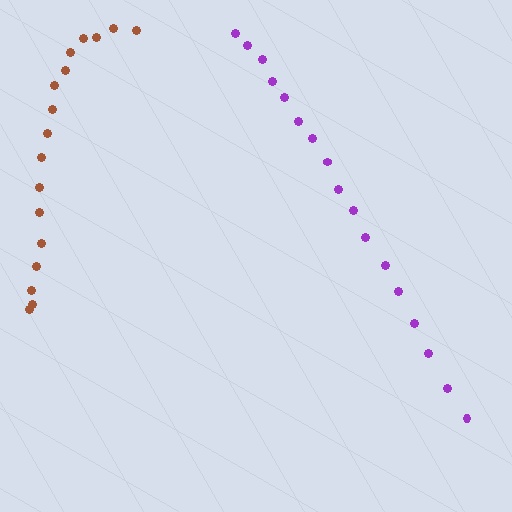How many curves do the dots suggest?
There are 2 distinct paths.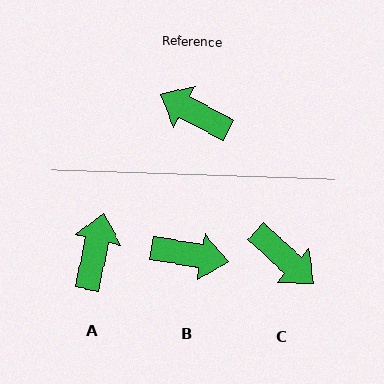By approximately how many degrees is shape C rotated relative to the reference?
Approximately 165 degrees counter-clockwise.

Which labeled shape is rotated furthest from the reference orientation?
C, about 165 degrees away.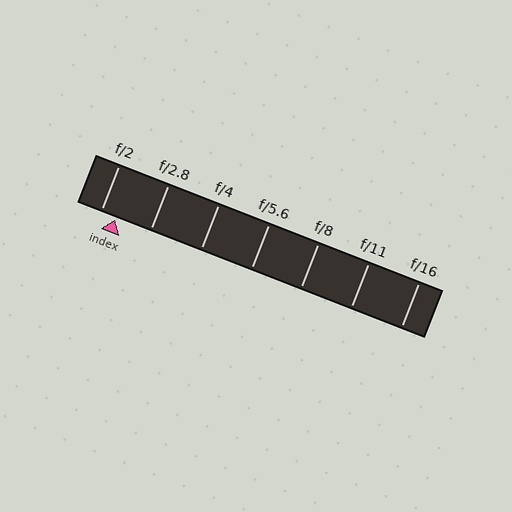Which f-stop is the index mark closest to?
The index mark is closest to f/2.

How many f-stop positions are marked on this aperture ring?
There are 7 f-stop positions marked.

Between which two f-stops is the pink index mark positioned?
The index mark is between f/2 and f/2.8.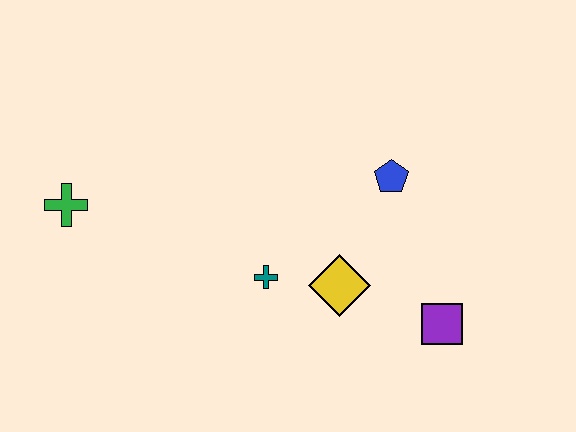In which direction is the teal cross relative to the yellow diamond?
The teal cross is to the left of the yellow diamond.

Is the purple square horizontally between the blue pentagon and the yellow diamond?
No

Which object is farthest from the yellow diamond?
The green cross is farthest from the yellow diamond.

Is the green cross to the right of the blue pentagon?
No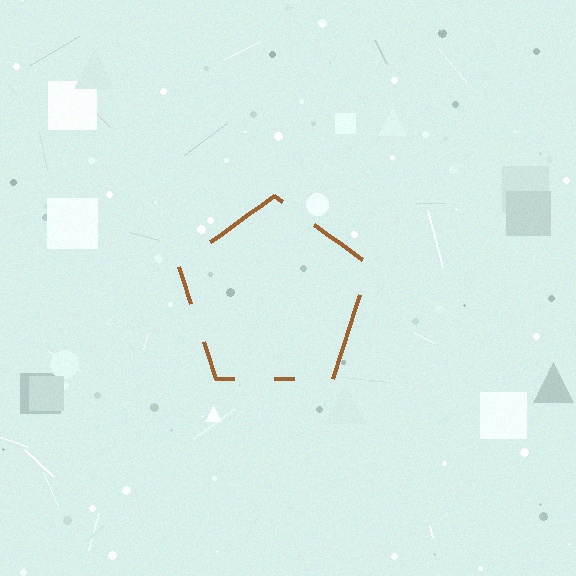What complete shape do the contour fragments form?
The contour fragments form a pentagon.